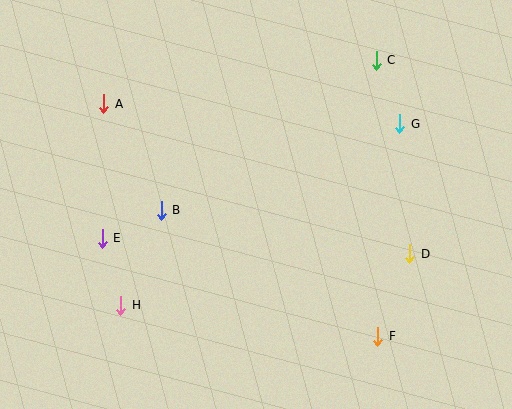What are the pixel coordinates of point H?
Point H is at (121, 305).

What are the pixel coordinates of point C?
Point C is at (376, 60).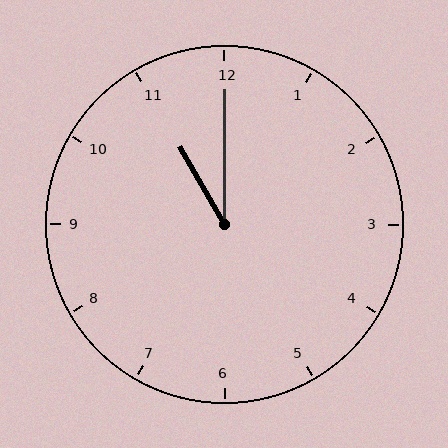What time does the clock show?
11:00.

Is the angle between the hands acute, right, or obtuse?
It is acute.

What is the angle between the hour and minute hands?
Approximately 30 degrees.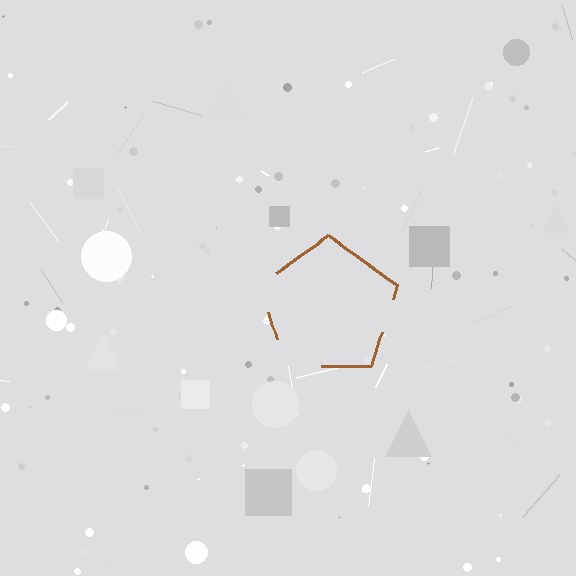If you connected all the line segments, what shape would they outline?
They would outline a pentagon.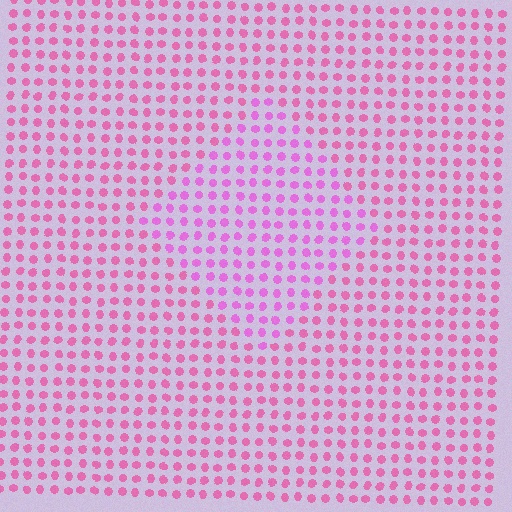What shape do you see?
I see a diamond.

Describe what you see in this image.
The image is filled with small pink elements in a uniform arrangement. A diamond-shaped region is visible where the elements are tinted to a slightly different hue, forming a subtle color boundary.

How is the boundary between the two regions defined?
The boundary is defined purely by a slight shift in hue (about 23 degrees). Spacing, size, and orientation are identical on both sides.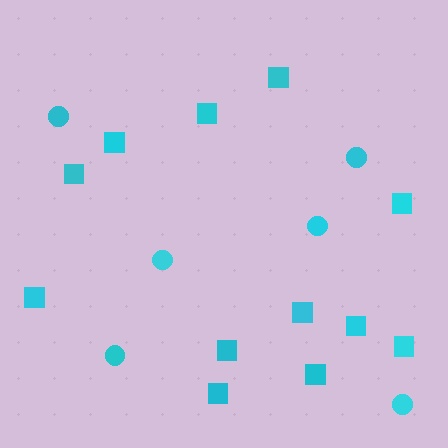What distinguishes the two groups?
There are 2 groups: one group of squares (12) and one group of circles (6).